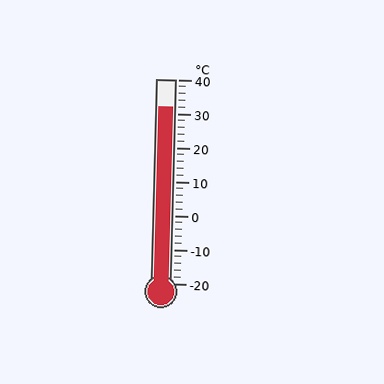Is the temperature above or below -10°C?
The temperature is above -10°C.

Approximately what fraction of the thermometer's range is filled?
The thermometer is filled to approximately 85% of its range.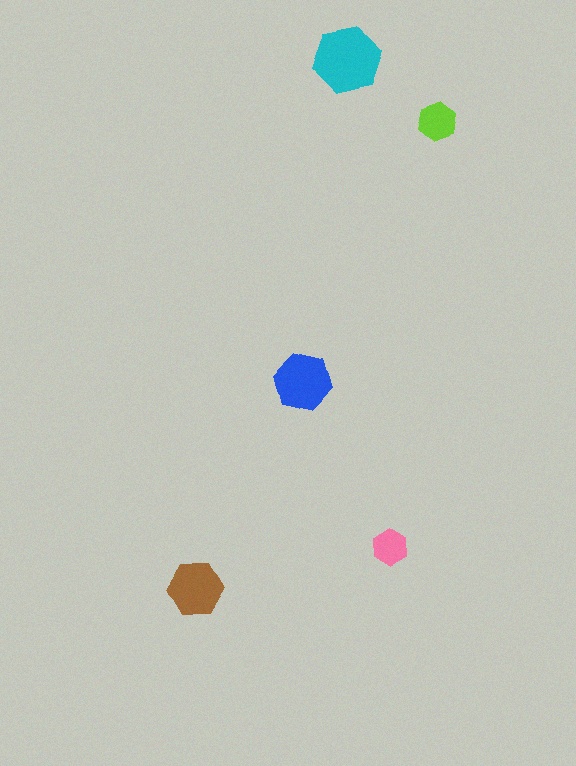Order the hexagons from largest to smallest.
the cyan one, the blue one, the brown one, the lime one, the pink one.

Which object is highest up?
The cyan hexagon is topmost.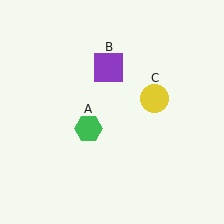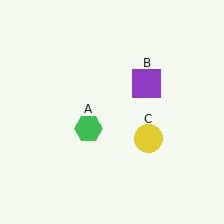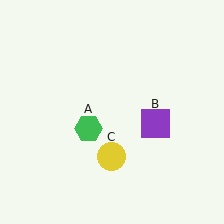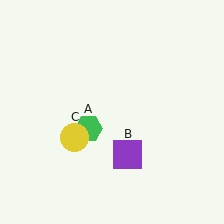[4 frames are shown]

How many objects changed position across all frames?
2 objects changed position: purple square (object B), yellow circle (object C).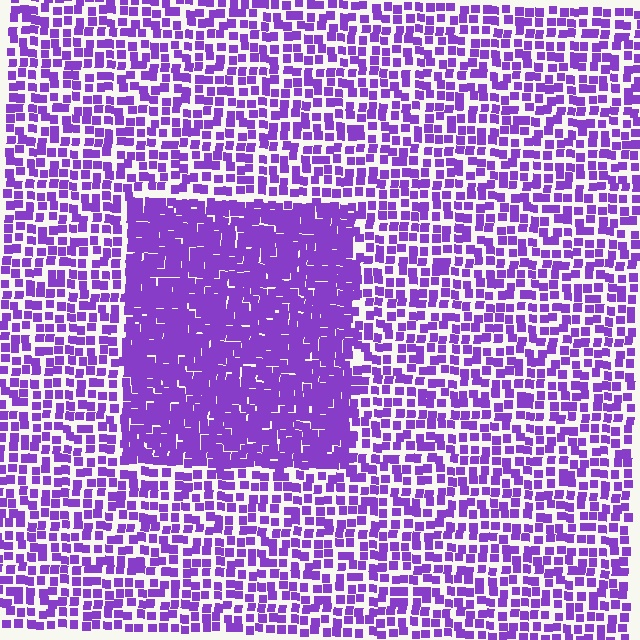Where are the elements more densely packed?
The elements are more densely packed inside the rectangle boundary.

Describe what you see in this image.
The image contains small purple elements arranged at two different densities. A rectangle-shaped region is visible where the elements are more densely packed than the surrounding area.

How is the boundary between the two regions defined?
The boundary is defined by a change in element density (approximately 2.0x ratio). All elements are the same color, size, and shape.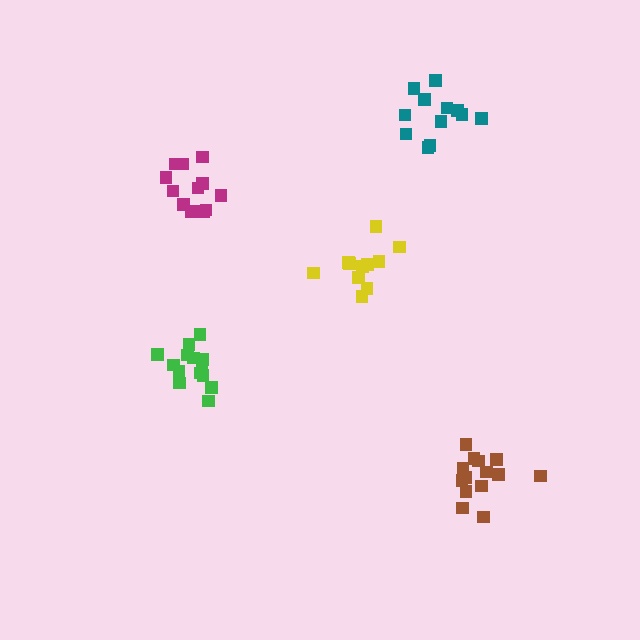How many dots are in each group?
Group 1: 14 dots, Group 2: 14 dots, Group 3: 11 dots, Group 4: 12 dots, Group 5: 12 dots (63 total).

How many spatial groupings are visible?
There are 5 spatial groupings.